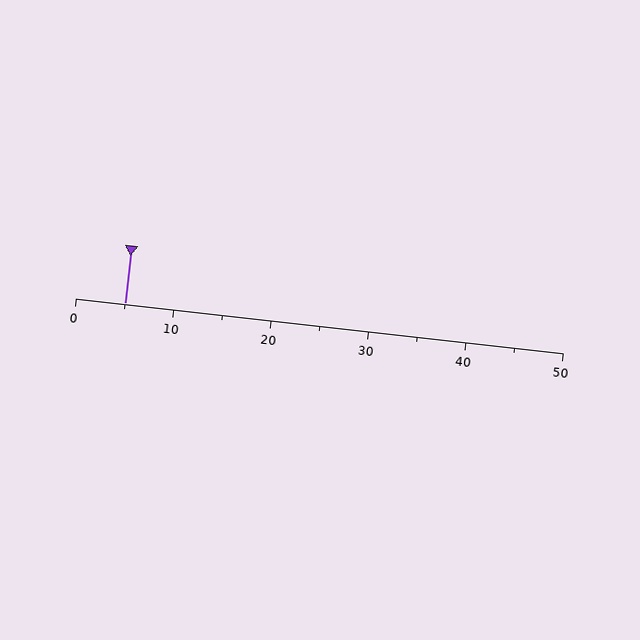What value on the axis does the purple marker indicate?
The marker indicates approximately 5.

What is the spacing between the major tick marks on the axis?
The major ticks are spaced 10 apart.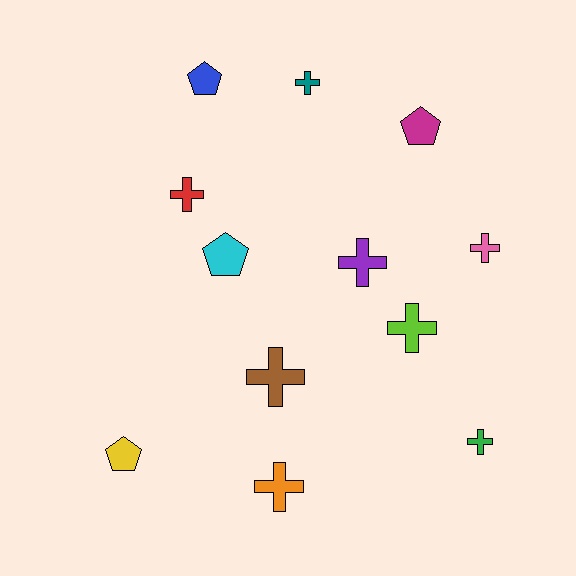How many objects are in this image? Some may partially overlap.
There are 12 objects.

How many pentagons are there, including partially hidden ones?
There are 4 pentagons.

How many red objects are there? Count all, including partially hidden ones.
There is 1 red object.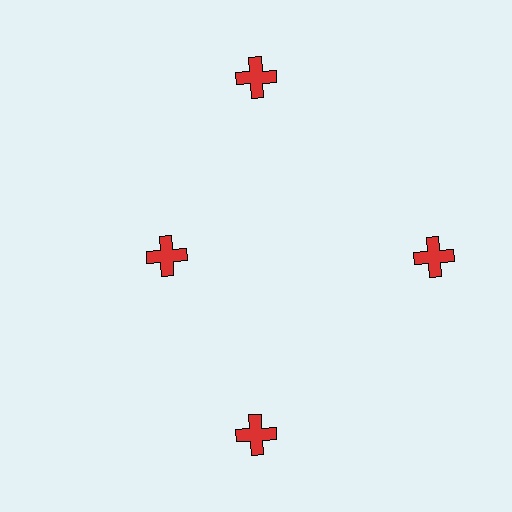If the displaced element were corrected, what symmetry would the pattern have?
It would have 4-fold rotational symmetry — the pattern would map onto itself every 90 degrees.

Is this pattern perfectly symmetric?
No. The 4 red crosses are arranged in a ring, but one element near the 9 o'clock position is pulled inward toward the center, breaking the 4-fold rotational symmetry.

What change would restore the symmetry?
The symmetry would be restored by moving it outward, back onto the ring so that all 4 crosses sit at equal angles and equal distance from the center.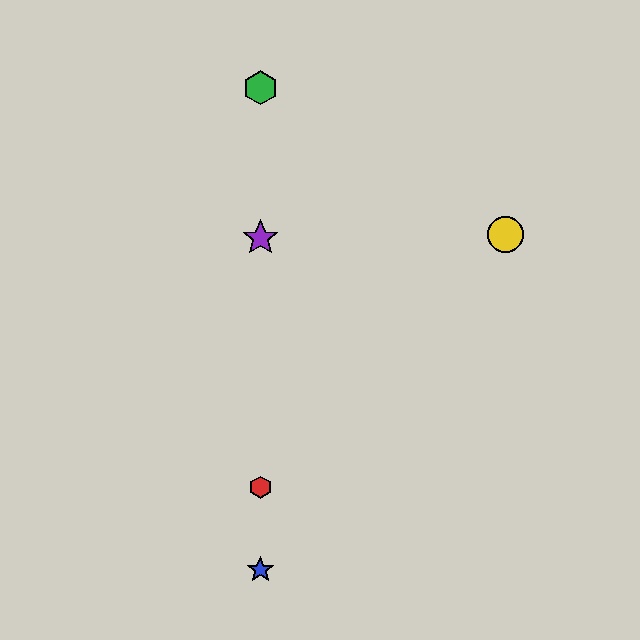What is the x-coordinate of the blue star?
The blue star is at x≈260.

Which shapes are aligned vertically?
The red hexagon, the blue star, the green hexagon, the purple star are aligned vertically.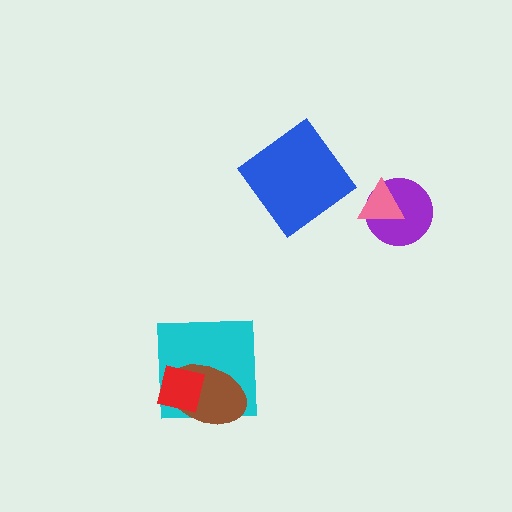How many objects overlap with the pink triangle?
1 object overlaps with the pink triangle.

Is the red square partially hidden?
No, no other shape covers it.